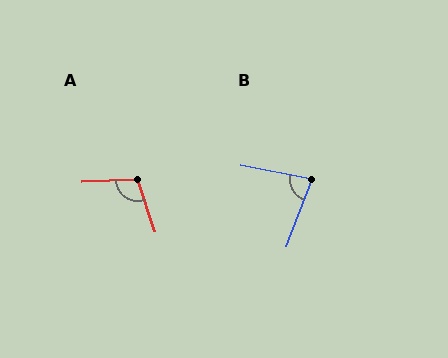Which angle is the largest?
A, at approximately 106 degrees.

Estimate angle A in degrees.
Approximately 106 degrees.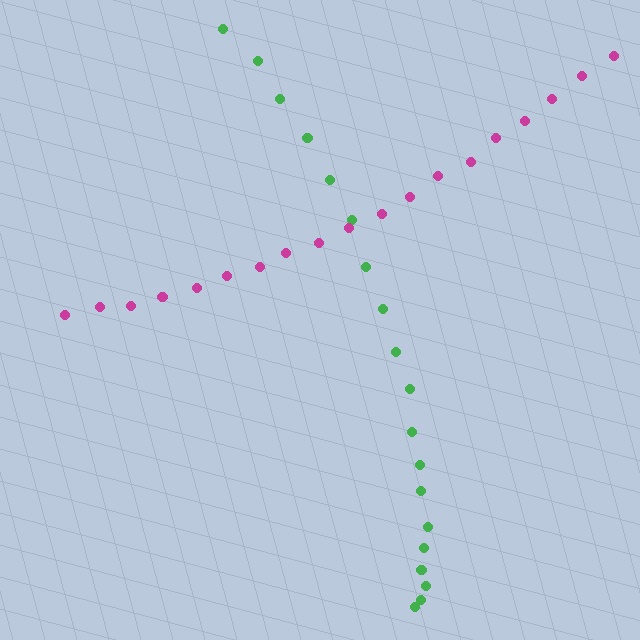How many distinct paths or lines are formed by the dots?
There are 2 distinct paths.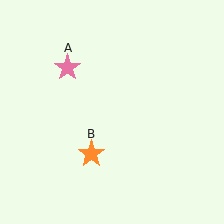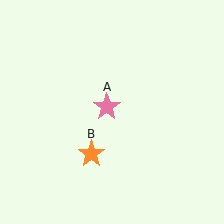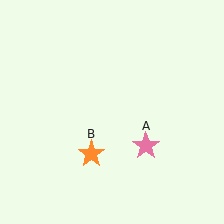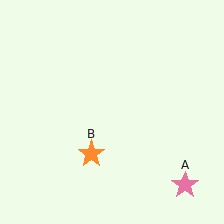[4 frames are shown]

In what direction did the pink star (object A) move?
The pink star (object A) moved down and to the right.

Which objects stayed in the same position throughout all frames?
Orange star (object B) remained stationary.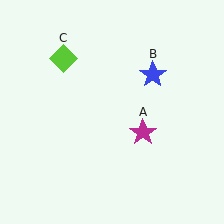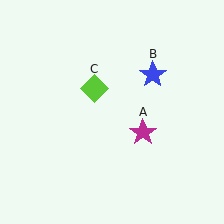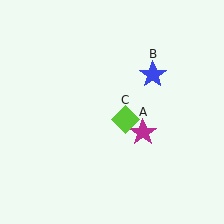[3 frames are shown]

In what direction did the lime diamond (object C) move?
The lime diamond (object C) moved down and to the right.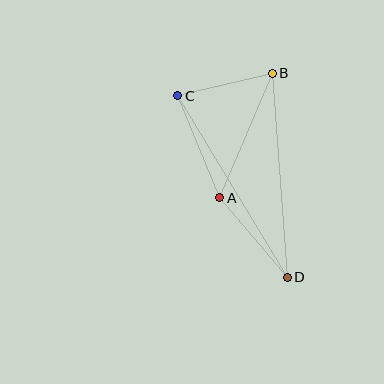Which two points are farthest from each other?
Points C and D are farthest from each other.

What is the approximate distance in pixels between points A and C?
The distance between A and C is approximately 110 pixels.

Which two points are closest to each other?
Points B and C are closest to each other.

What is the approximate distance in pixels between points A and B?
The distance between A and B is approximately 135 pixels.